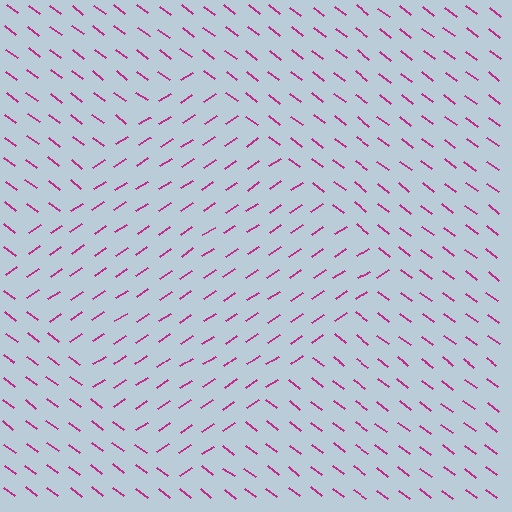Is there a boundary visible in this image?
Yes, there is a texture boundary formed by a change in line orientation.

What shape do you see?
I see a diamond.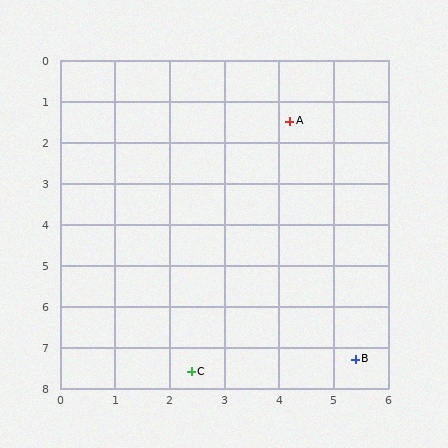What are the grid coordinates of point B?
Point B is at approximately (5.4, 7.3).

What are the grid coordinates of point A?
Point A is at approximately (4.2, 1.5).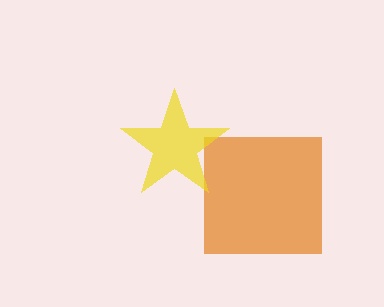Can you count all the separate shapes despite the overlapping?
Yes, there are 2 separate shapes.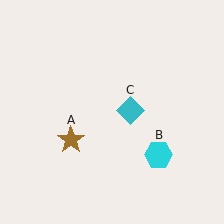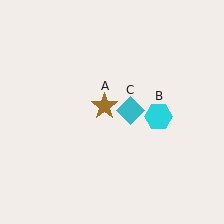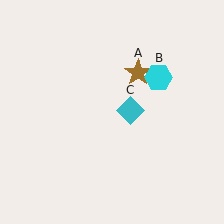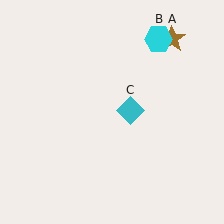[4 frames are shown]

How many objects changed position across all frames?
2 objects changed position: brown star (object A), cyan hexagon (object B).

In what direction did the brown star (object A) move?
The brown star (object A) moved up and to the right.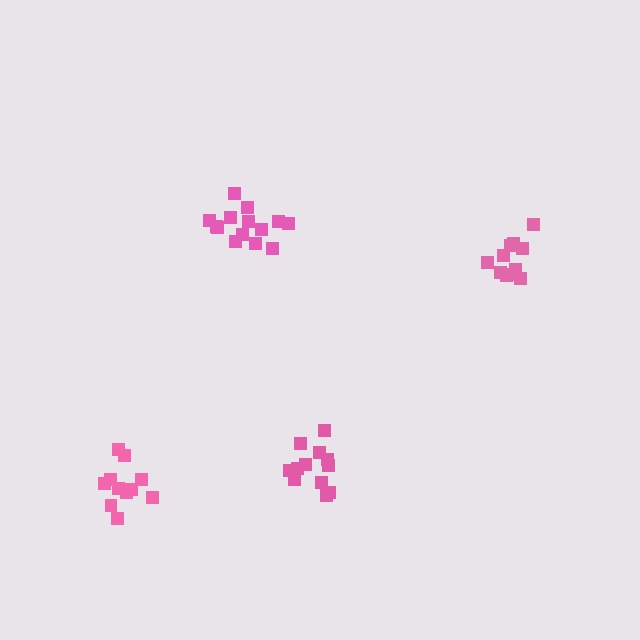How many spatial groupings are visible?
There are 4 spatial groupings.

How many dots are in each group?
Group 1: 11 dots, Group 2: 14 dots, Group 3: 12 dots, Group 4: 11 dots (48 total).